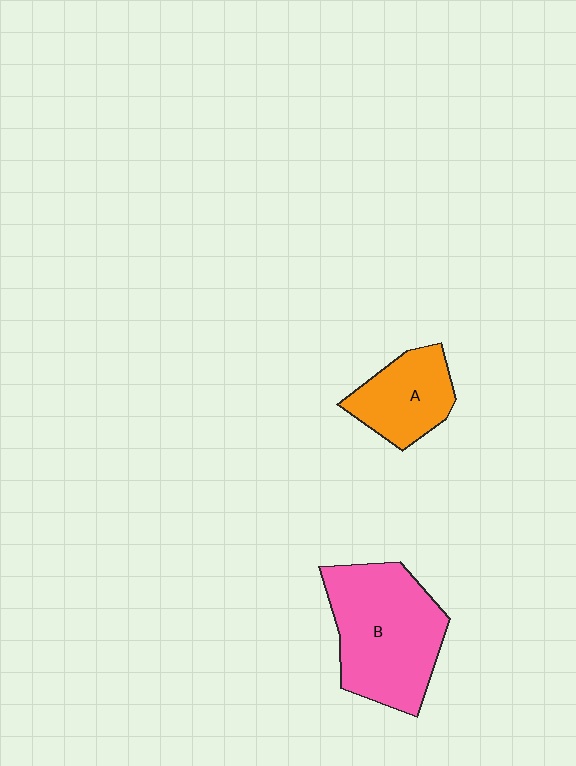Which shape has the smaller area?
Shape A (orange).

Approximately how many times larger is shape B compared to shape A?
Approximately 1.8 times.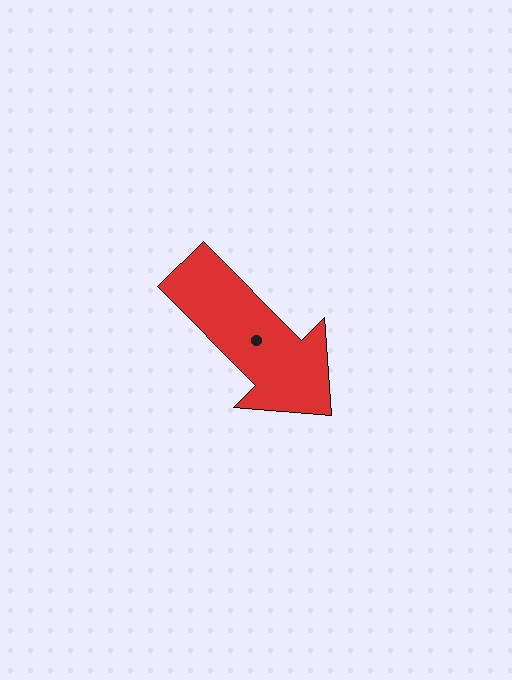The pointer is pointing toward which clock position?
Roughly 5 o'clock.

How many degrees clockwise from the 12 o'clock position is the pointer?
Approximately 135 degrees.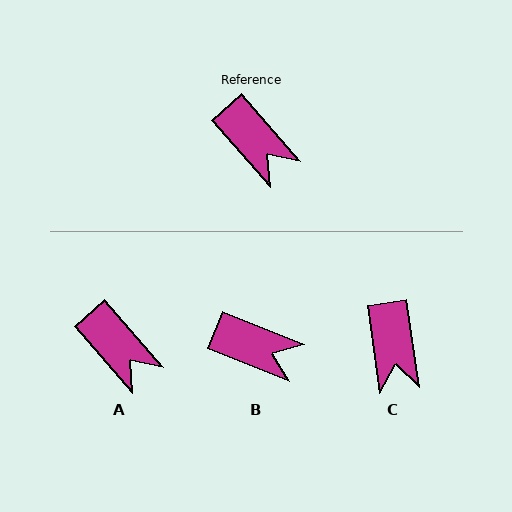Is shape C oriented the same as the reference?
No, it is off by about 33 degrees.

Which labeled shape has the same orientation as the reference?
A.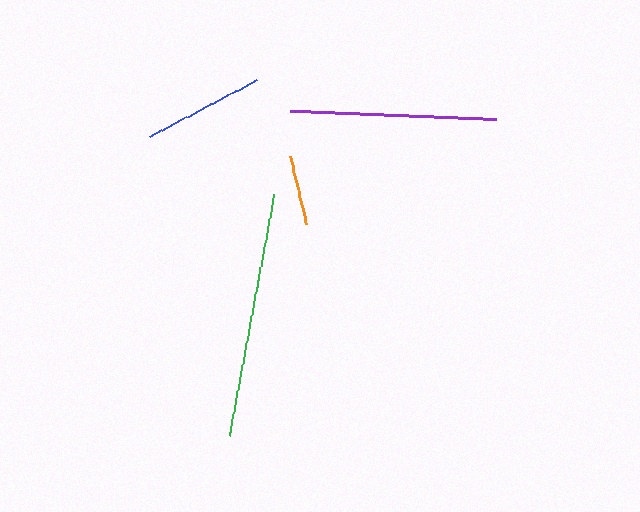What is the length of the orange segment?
The orange segment is approximately 70 pixels long.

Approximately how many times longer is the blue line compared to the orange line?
The blue line is approximately 1.7 times the length of the orange line.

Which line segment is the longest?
The green line is the longest at approximately 246 pixels.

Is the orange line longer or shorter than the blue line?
The blue line is longer than the orange line.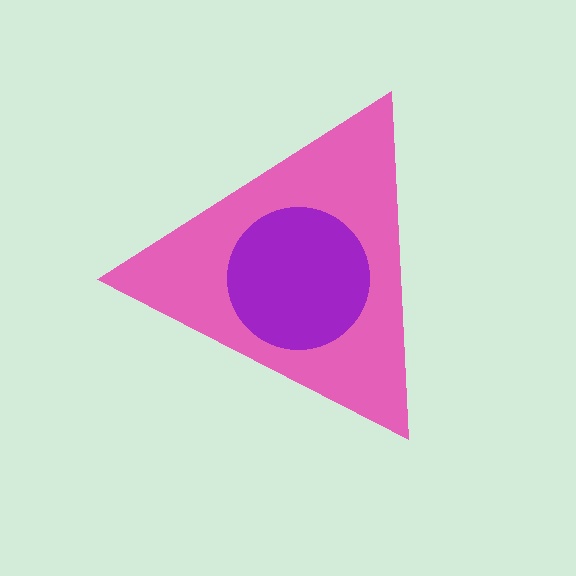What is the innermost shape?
The purple circle.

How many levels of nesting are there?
2.